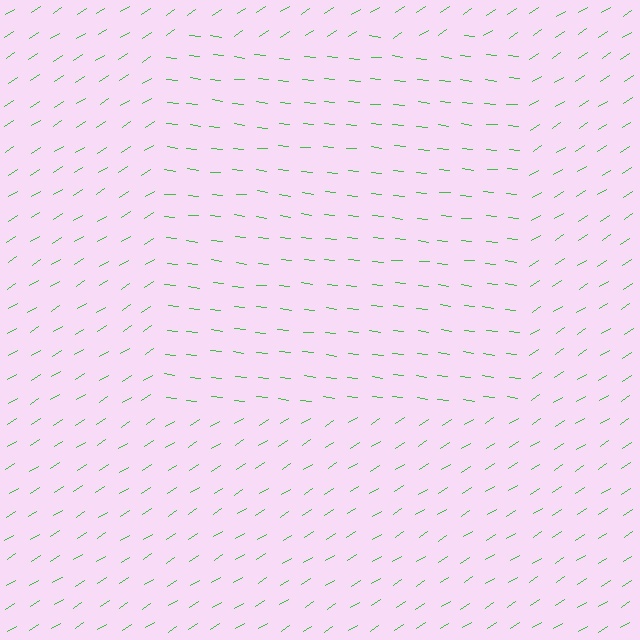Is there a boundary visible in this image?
Yes, there is a texture boundary formed by a change in line orientation.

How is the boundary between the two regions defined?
The boundary is defined purely by a change in line orientation (approximately 39 degrees difference). All lines are the same color and thickness.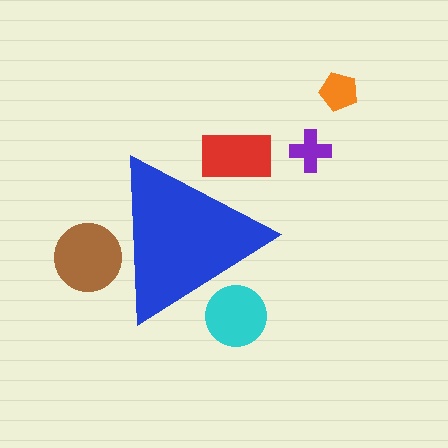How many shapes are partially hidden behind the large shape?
3 shapes are partially hidden.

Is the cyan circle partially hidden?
Yes, the cyan circle is partially hidden behind the blue triangle.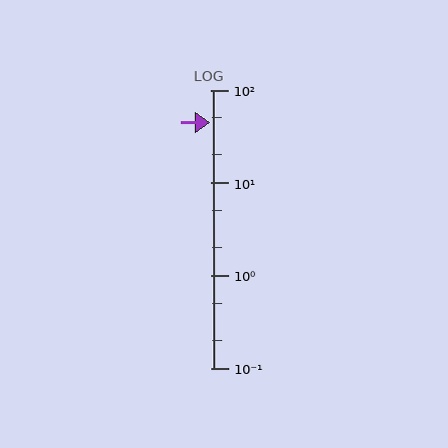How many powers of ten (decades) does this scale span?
The scale spans 3 decades, from 0.1 to 100.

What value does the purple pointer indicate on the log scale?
The pointer indicates approximately 45.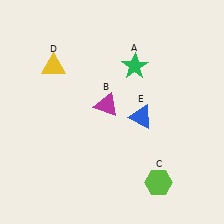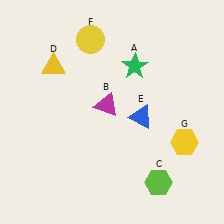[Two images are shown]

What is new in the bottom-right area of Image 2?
A yellow hexagon (G) was added in the bottom-right area of Image 2.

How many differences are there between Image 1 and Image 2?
There are 2 differences between the two images.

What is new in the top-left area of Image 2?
A yellow circle (F) was added in the top-left area of Image 2.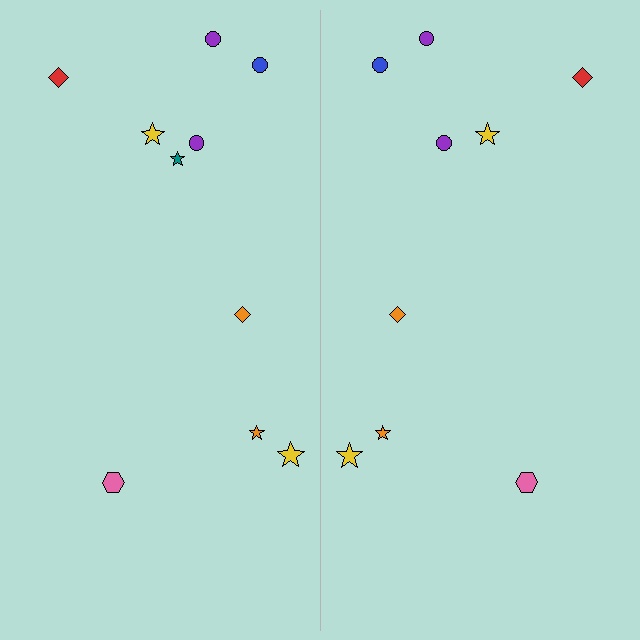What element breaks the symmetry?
A teal star is missing from the right side.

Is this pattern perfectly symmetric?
No, the pattern is not perfectly symmetric. A teal star is missing from the right side.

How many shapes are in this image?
There are 19 shapes in this image.